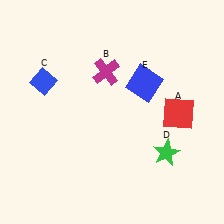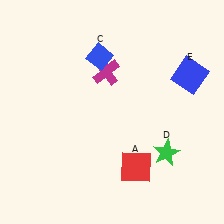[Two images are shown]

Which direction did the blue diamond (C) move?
The blue diamond (C) moved right.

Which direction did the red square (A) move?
The red square (A) moved down.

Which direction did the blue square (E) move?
The blue square (E) moved right.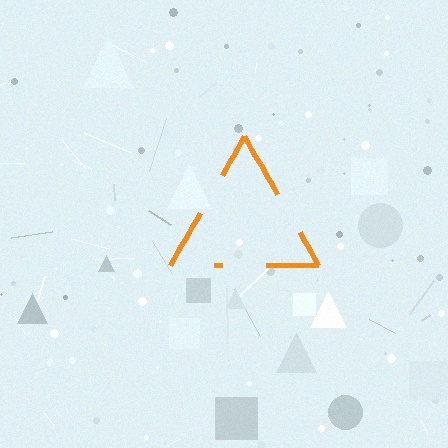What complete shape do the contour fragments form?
The contour fragments form a triangle.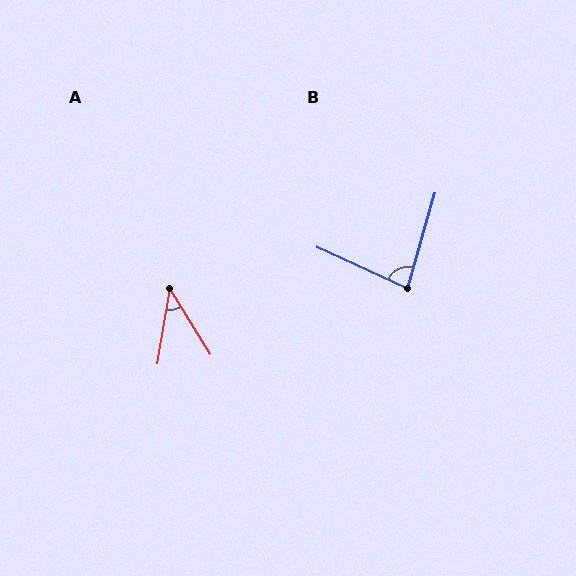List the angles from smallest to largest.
A (41°), B (82°).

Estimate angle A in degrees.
Approximately 41 degrees.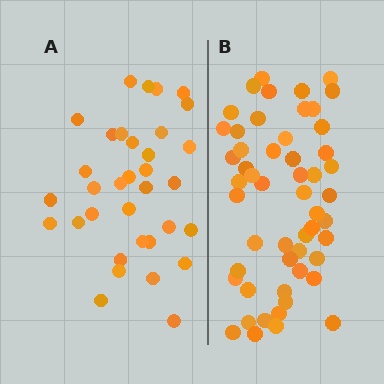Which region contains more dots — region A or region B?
Region B (the right region) has more dots.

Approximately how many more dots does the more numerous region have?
Region B has approximately 20 more dots than region A.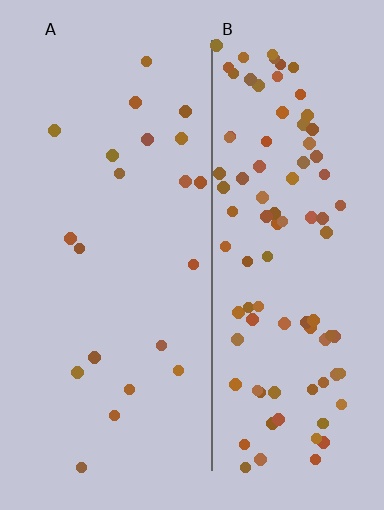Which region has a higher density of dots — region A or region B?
B (the right).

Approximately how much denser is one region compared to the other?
Approximately 4.7× — region B over region A.